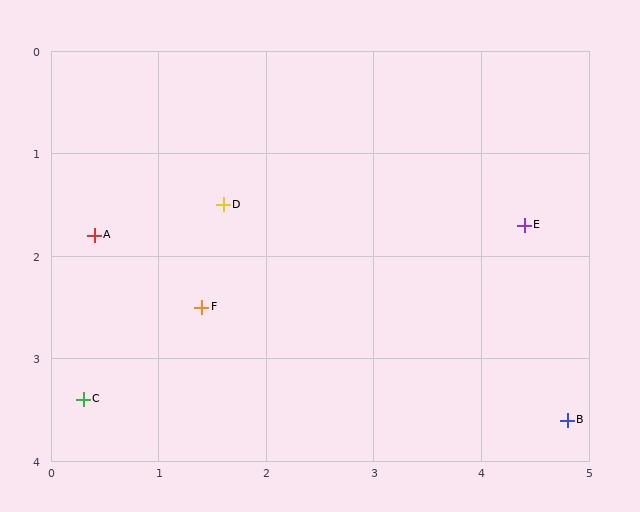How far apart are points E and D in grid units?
Points E and D are about 2.8 grid units apart.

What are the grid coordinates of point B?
Point B is at approximately (4.8, 3.6).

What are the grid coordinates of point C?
Point C is at approximately (0.3, 3.4).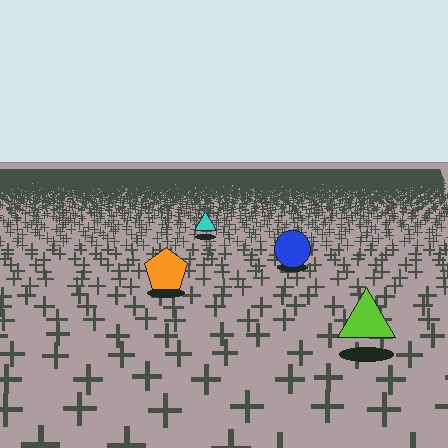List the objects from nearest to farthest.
From nearest to farthest: the lime triangle, the orange pentagon, the blue circle, the cyan triangle.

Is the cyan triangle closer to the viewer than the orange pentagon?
No. The orange pentagon is closer — you can tell from the texture gradient: the ground texture is coarser near it.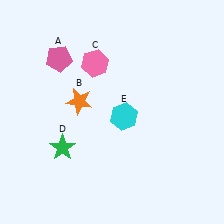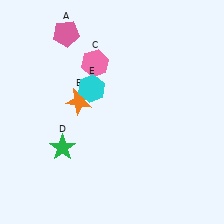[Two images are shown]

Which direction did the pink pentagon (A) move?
The pink pentagon (A) moved up.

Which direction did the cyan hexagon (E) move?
The cyan hexagon (E) moved left.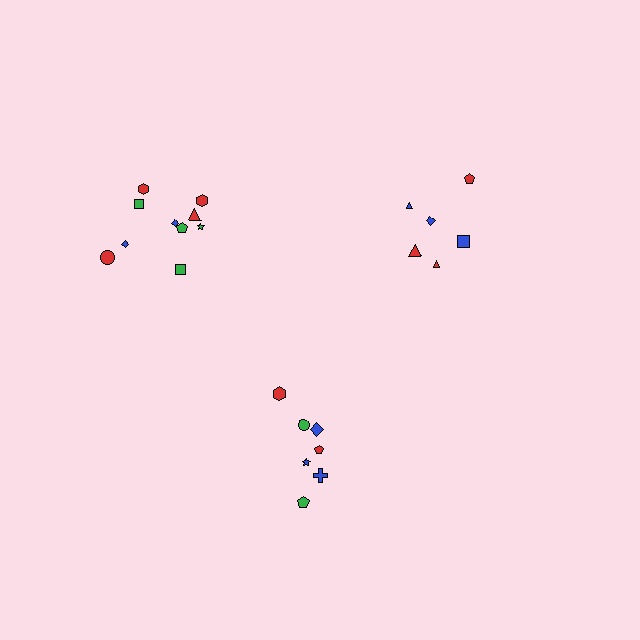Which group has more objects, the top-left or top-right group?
The top-left group.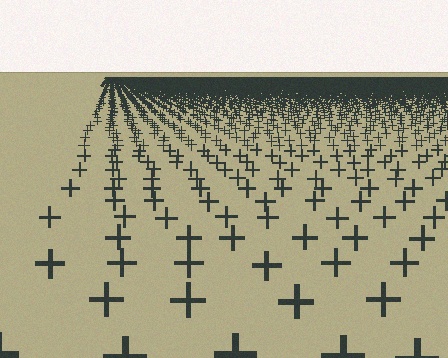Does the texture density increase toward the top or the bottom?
Density increases toward the top.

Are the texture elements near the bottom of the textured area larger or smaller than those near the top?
Larger. Near the bottom, elements are closer to the viewer and appear at a bigger on-screen size.